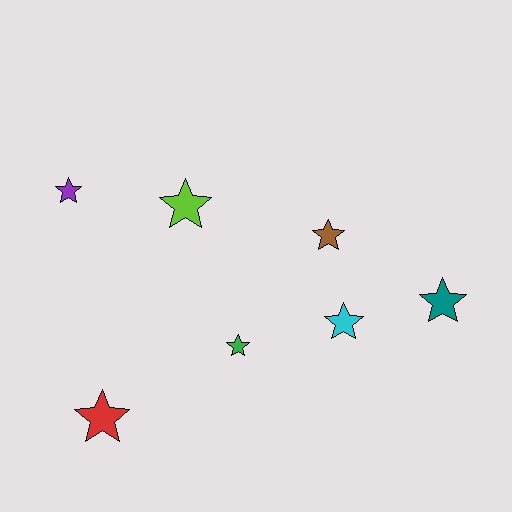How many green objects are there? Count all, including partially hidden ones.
There is 1 green object.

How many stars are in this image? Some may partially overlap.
There are 7 stars.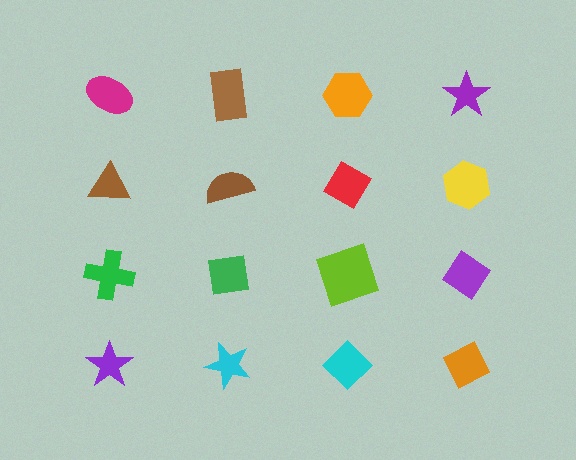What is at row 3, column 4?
A purple diamond.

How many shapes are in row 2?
4 shapes.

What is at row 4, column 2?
A cyan star.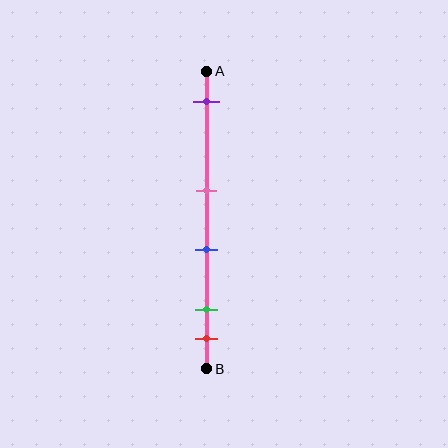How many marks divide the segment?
There are 5 marks dividing the segment.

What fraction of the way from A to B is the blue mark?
The blue mark is approximately 60% (0.6) of the way from A to B.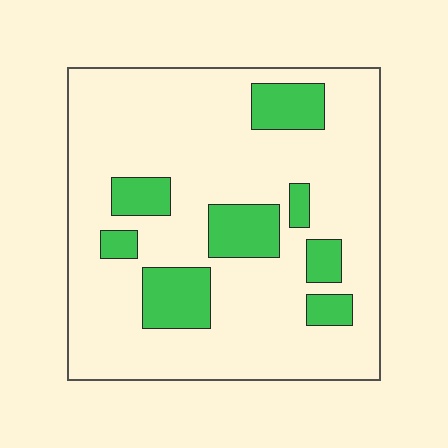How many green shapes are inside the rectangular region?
8.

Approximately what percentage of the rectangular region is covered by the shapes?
Approximately 20%.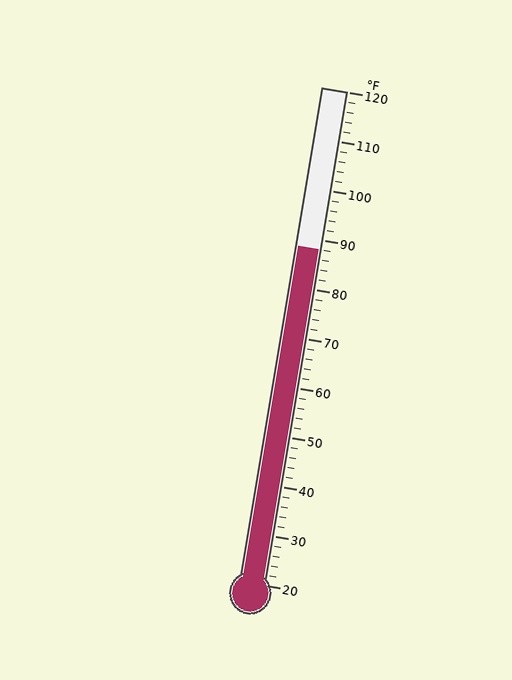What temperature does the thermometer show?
The thermometer shows approximately 88°F.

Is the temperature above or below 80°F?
The temperature is above 80°F.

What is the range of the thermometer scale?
The thermometer scale ranges from 20°F to 120°F.